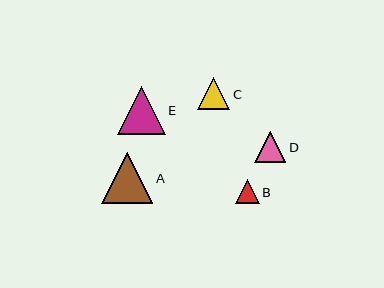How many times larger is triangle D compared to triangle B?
Triangle D is approximately 1.3 times the size of triangle B.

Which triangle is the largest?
Triangle A is the largest with a size of approximately 51 pixels.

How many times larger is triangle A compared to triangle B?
Triangle A is approximately 2.1 times the size of triangle B.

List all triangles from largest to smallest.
From largest to smallest: A, E, C, D, B.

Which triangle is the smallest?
Triangle B is the smallest with a size of approximately 24 pixels.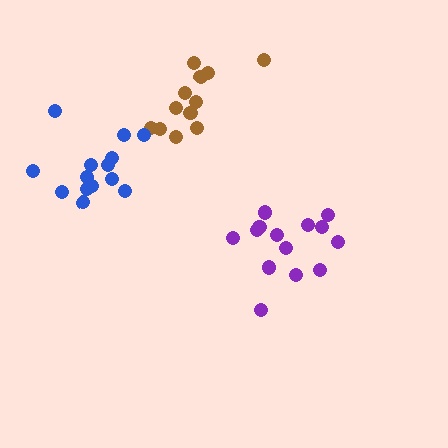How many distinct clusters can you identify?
There are 3 distinct clusters.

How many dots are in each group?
Group 1: 12 dots, Group 2: 14 dots, Group 3: 14 dots (40 total).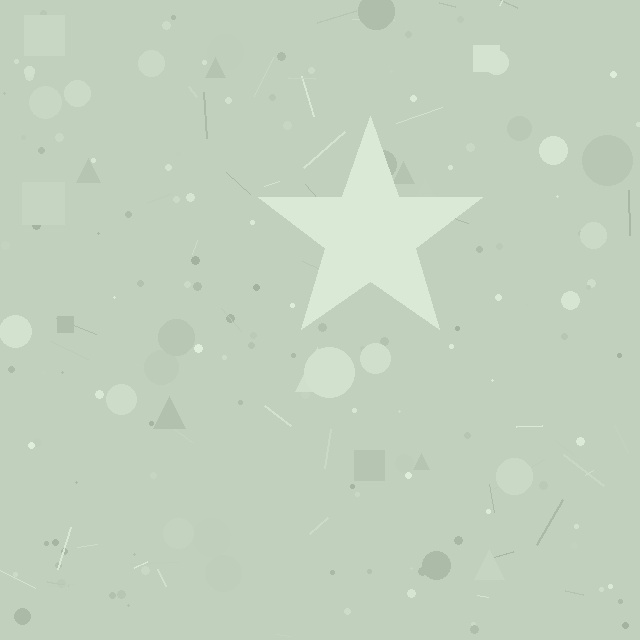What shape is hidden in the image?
A star is hidden in the image.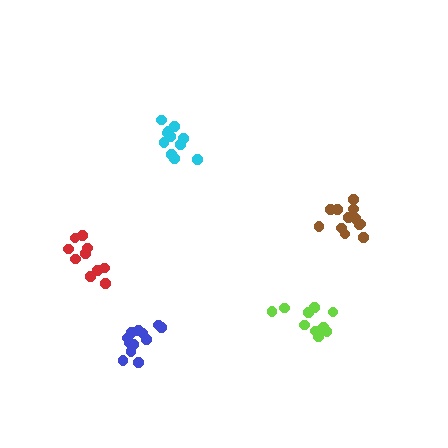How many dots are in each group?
Group 1: 12 dots, Group 2: 10 dots, Group 3: 10 dots, Group 4: 11 dots, Group 5: 12 dots (55 total).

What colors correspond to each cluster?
The clusters are colored: brown, lime, red, cyan, blue.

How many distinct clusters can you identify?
There are 5 distinct clusters.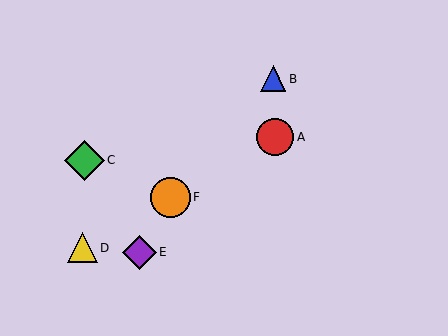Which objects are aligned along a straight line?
Objects A, D, F are aligned along a straight line.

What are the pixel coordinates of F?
Object F is at (170, 197).